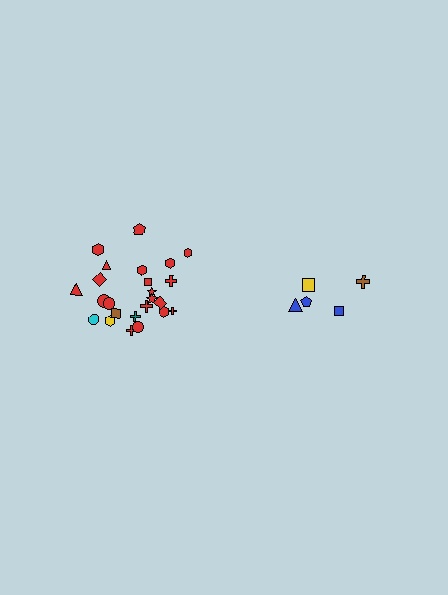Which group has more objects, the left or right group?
The left group.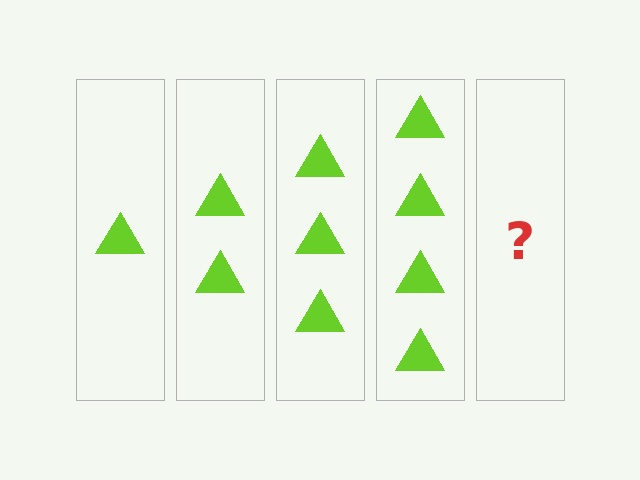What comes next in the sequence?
The next element should be 5 triangles.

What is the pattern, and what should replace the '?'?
The pattern is that each step adds one more triangle. The '?' should be 5 triangles.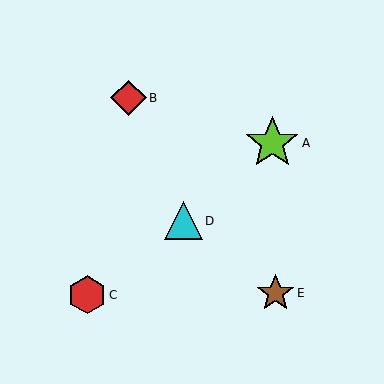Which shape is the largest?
The lime star (labeled A) is the largest.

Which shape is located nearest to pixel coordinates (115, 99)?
The red diamond (labeled B) at (128, 98) is nearest to that location.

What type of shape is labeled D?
Shape D is a cyan triangle.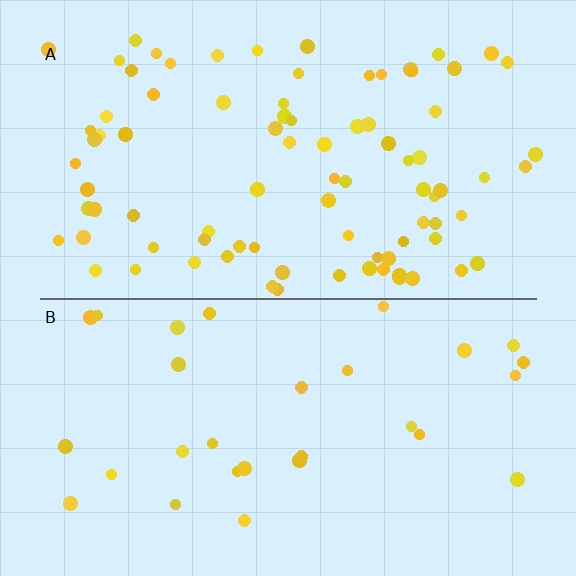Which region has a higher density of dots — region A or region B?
A (the top).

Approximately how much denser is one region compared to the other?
Approximately 2.9× — region A over region B.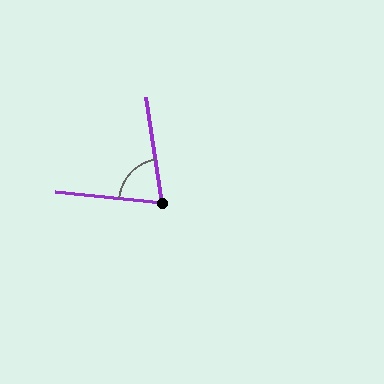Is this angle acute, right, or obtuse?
It is acute.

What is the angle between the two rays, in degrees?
Approximately 76 degrees.